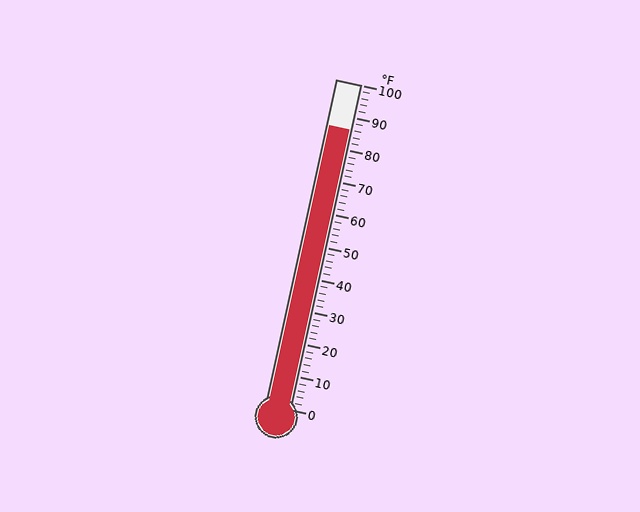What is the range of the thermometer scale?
The thermometer scale ranges from 0°F to 100°F.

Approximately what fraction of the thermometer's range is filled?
The thermometer is filled to approximately 85% of its range.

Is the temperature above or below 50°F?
The temperature is above 50°F.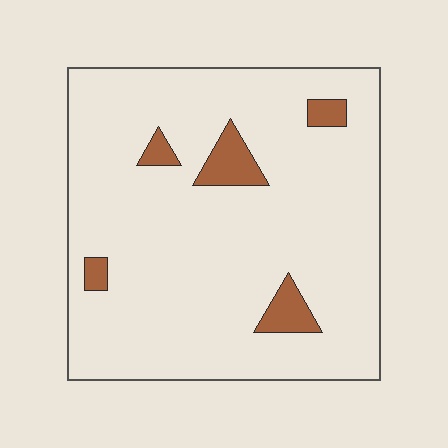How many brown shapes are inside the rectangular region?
5.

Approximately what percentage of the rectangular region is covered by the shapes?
Approximately 10%.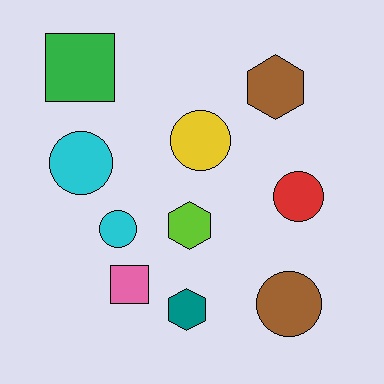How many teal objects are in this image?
There is 1 teal object.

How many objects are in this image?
There are 10 objects.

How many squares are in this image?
There are 2 squares.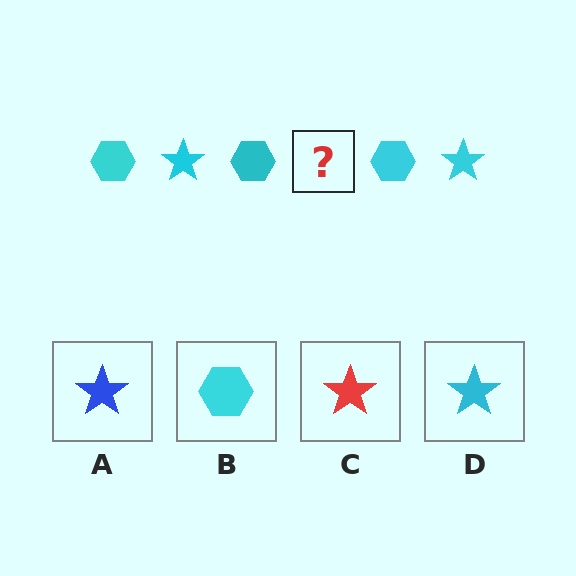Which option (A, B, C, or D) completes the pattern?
D.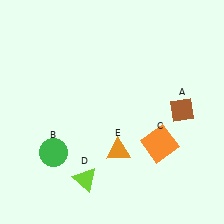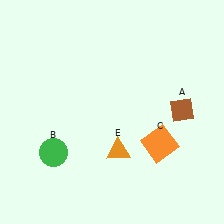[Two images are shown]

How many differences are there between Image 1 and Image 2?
There is 1 difference between the two images.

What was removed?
The lime triangle (D) was removed in Image 2.